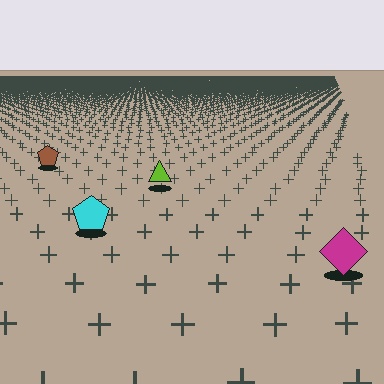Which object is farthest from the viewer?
The brown pentagon is farthest from the viewer. It appears smaller and the ground texture around it is denser.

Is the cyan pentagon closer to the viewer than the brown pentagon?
Yes. The cyan pentagon is closer — you can tell from the texture gradient: the ground texture is coarser near it.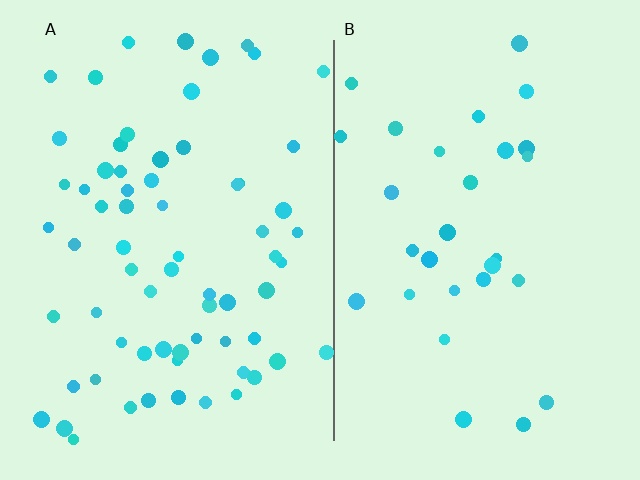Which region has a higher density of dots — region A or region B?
A (the left).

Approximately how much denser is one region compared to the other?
Approximately 2.3× — region A over region B.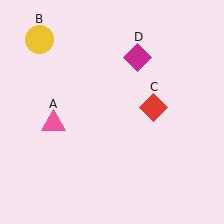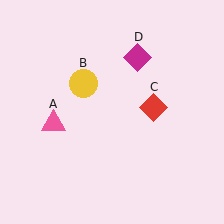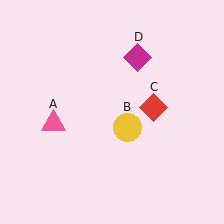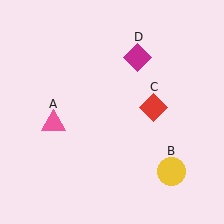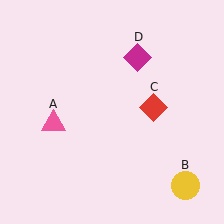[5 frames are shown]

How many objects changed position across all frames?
1 object changed position: yellow circle (object B).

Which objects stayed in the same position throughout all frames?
Pink triangle (object A) and red diamond (object C) and magenta diamond (object D) remained stationary.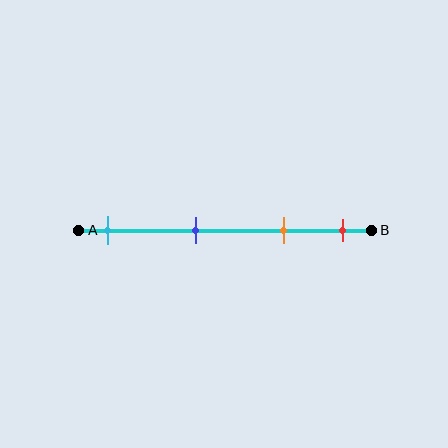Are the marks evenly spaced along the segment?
No, the marks are not evenly spaced.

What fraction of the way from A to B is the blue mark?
The blue mark is approximately 40% (0.4) of the way from A to B.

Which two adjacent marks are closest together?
The orange and red marks are the closest adjacent pair.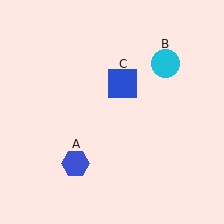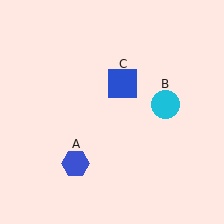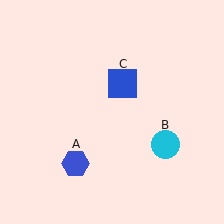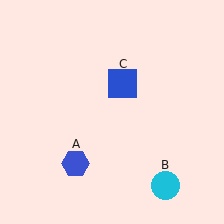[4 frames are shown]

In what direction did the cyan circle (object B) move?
The cyan circle (object B) moved down.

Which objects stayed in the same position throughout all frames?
Blue hexagon (object A) and blue square (object C) remained stationary.